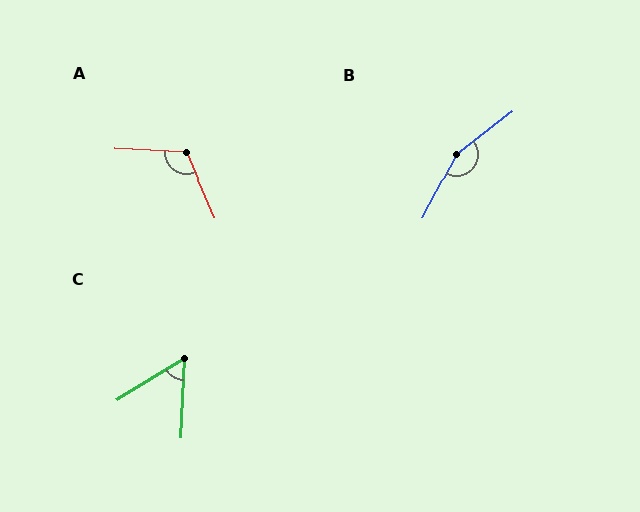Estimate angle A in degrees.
Approximately 117 degrees.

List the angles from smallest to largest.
C (56°), A (117°), B (155°).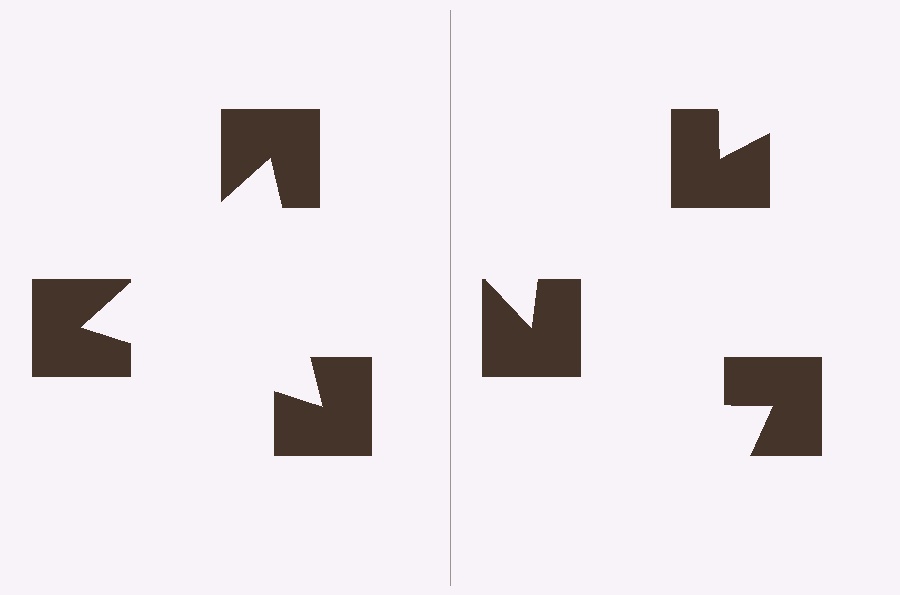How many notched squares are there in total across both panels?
6 — 3 on each side.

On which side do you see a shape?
An illusory triangle appears on the left side. On the right side the wedge cuts are rotated, so no coherent shape forms.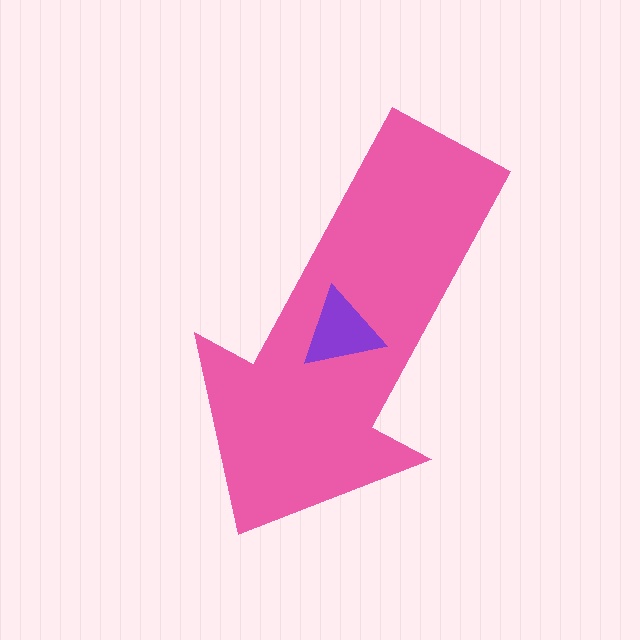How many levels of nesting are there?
2.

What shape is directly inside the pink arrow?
The purple triangle.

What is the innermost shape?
The purple triangle.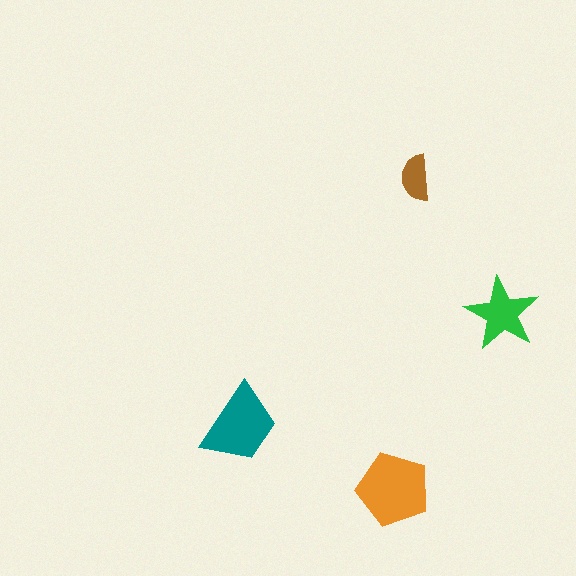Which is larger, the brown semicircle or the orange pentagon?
The orange pentagon.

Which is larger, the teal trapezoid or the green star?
The teal trapezoid.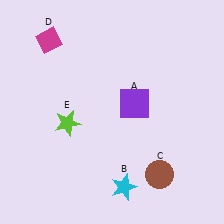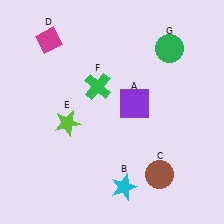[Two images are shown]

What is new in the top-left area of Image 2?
A green cross (F) was added in the top-left area of Image 2.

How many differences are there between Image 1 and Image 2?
There are 2 differences between the two images.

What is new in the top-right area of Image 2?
A green circle (G) was added in the top-right area of Image 2.